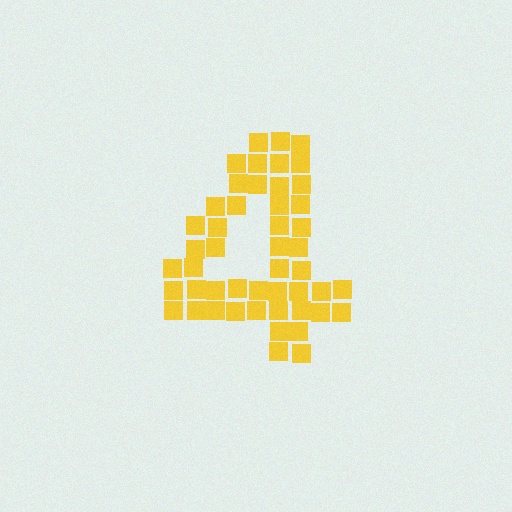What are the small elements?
The small elements are squares.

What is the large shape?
The large shape is the digit 4.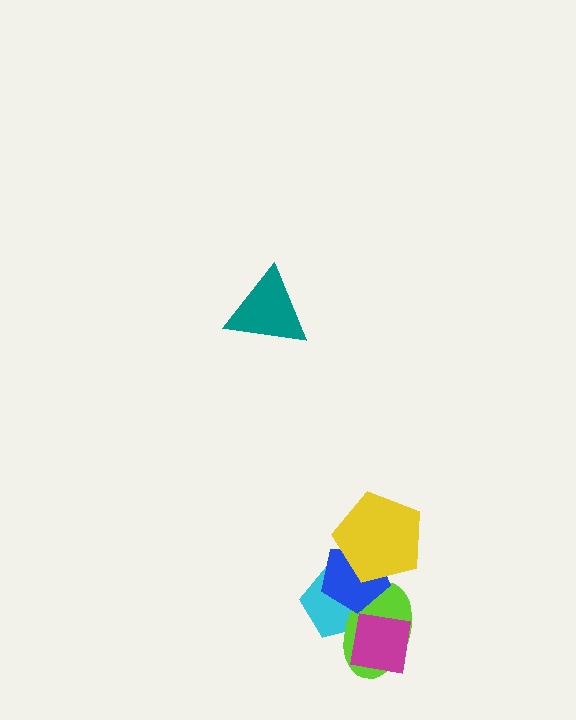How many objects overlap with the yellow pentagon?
1 object overlaps with the yellow pentagon.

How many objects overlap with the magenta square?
2 objects overlap with the magenta square.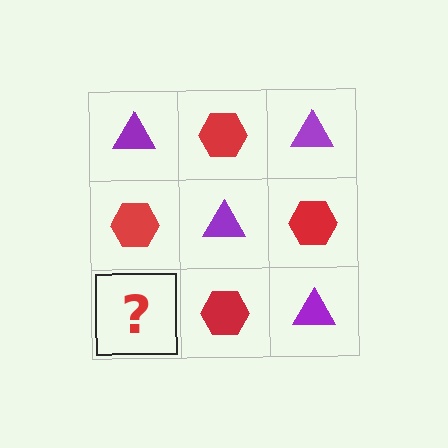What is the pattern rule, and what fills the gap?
The rule is that it alternates purple triangle and red hexagon in a checkerboard pattern. The gap should be filled with a purple triangle.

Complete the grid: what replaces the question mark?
The question mark should be replaced with a purple triangle.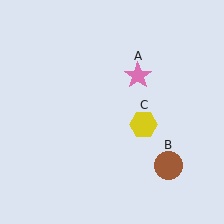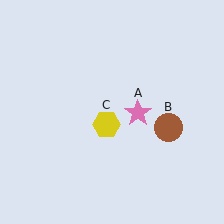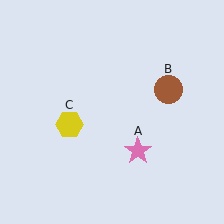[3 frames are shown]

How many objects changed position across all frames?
3 objects changed position: pink star (object A), brown circle (object B), yellow hexagon (object C).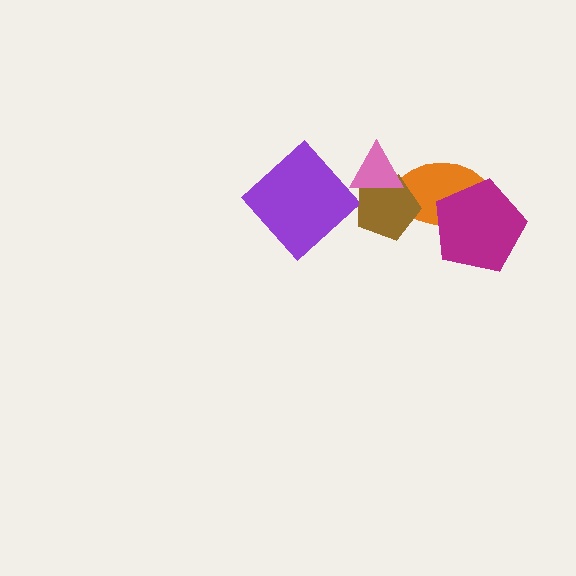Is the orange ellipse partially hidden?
Yes, it is partially covered by another shape.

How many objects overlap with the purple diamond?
0 objects overlap with the purple diamond.